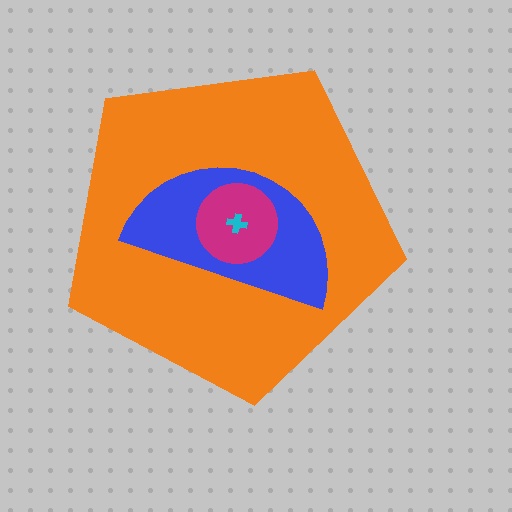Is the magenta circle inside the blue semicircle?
Yes.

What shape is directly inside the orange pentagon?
The blue semicircle.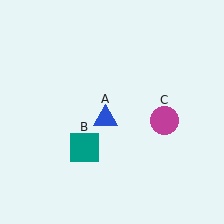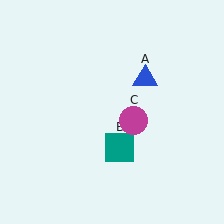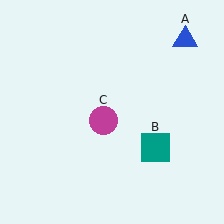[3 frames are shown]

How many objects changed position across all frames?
3 objects changed position: blue triangle (object A), teal square (object B), magenta circle (object C).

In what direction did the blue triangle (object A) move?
The blue triangle (object A) moved up and to the right.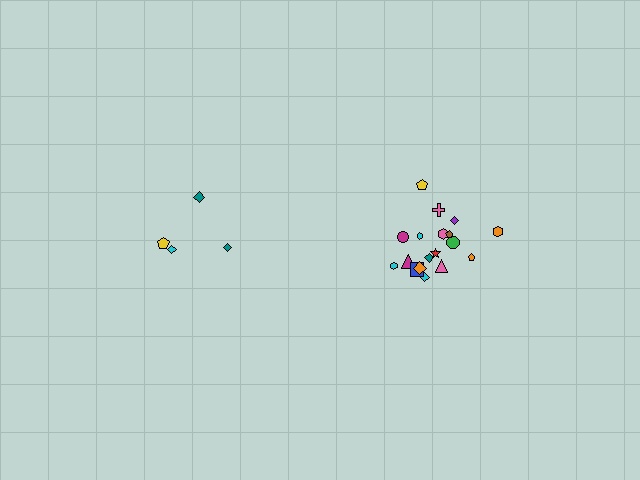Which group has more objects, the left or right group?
The right group.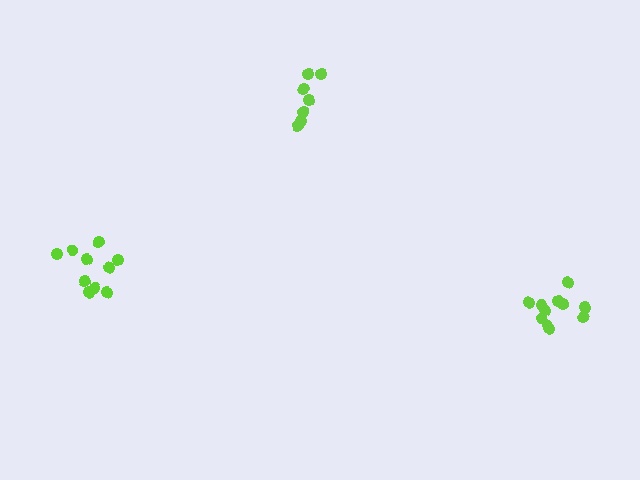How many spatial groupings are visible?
There are 3 spatial groupings.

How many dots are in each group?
Group 1: 11 dots, Group 2: 7 dots, Group 3: 10 dots (28 total).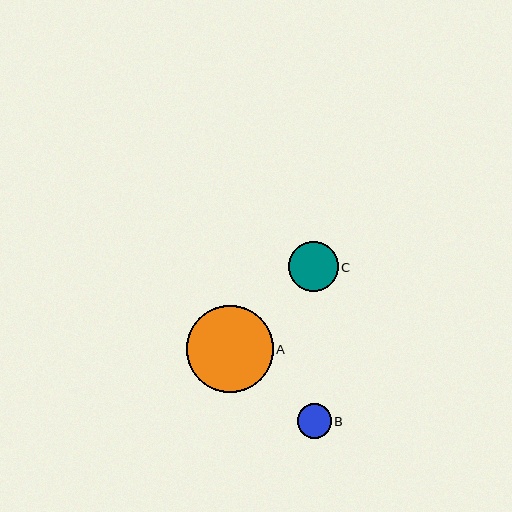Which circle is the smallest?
Circle B is the smallest with a size of approximately 34 pixels.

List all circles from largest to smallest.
From largest to smallest: A, C, B.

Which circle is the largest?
Circle A is the largest with a size of approximately 87 pixels.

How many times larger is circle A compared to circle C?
Circle A is approximately 1.8 times the size of circle C.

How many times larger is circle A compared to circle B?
Circle A is approximately 2.5 times the size of circle B.